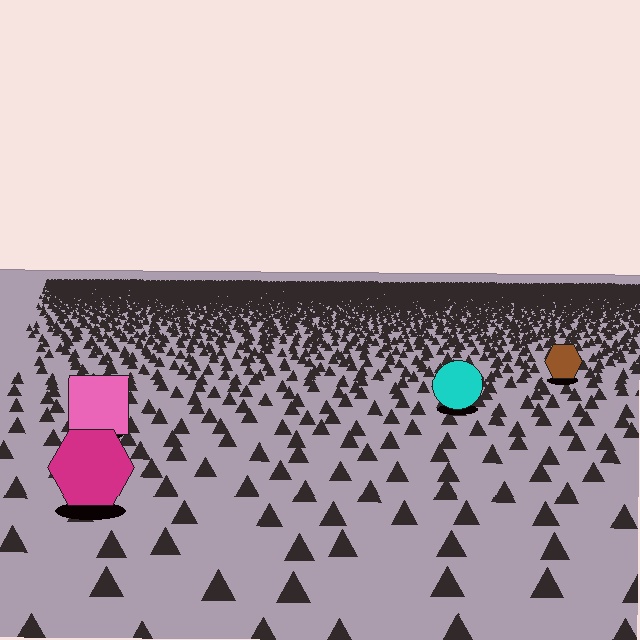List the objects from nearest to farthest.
From nearest to farthest: the magenta hexagon, the pink square, the cyan circle, the brown hexagon.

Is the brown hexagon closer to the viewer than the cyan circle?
No. The cyan circle is closer — you can tell from the texture gradient: the ground texture is coarser near it.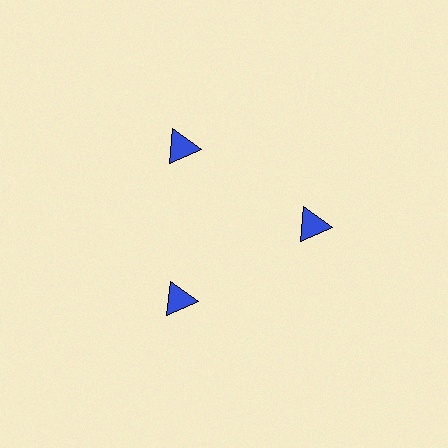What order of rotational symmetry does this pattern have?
This pattern has 3-fold rotational symmetry.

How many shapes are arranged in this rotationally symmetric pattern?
There are 3 shapes, arranged in 3 groups of 1.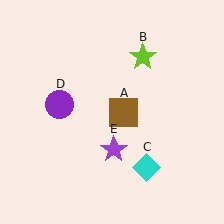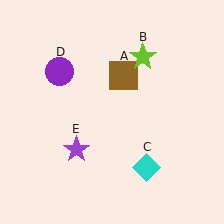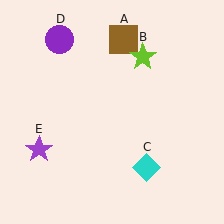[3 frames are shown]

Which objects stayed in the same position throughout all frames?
Lime star (object B) and cyan diamond (object C) remained stationary.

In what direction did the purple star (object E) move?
The purple star (object E) moved left.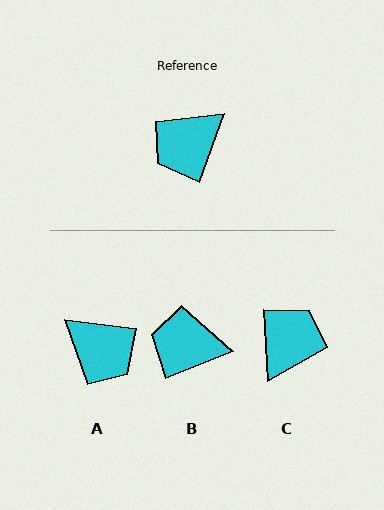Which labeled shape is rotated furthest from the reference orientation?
C, about 157 degrees away.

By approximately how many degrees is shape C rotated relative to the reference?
Approximately 157 degrees clockwise.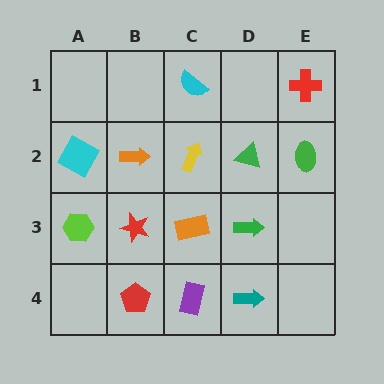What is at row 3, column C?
An orange rectangle.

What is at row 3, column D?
A green arrow.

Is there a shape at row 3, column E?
No, that cell is empty.